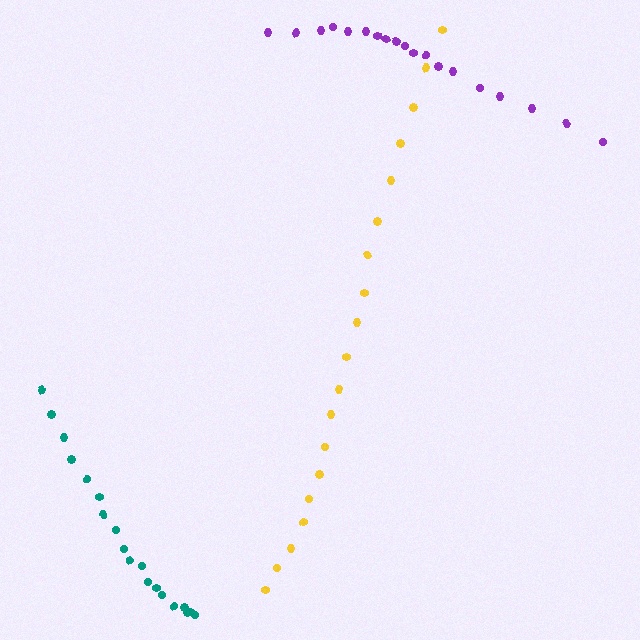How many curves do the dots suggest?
There are 3 distinct paths.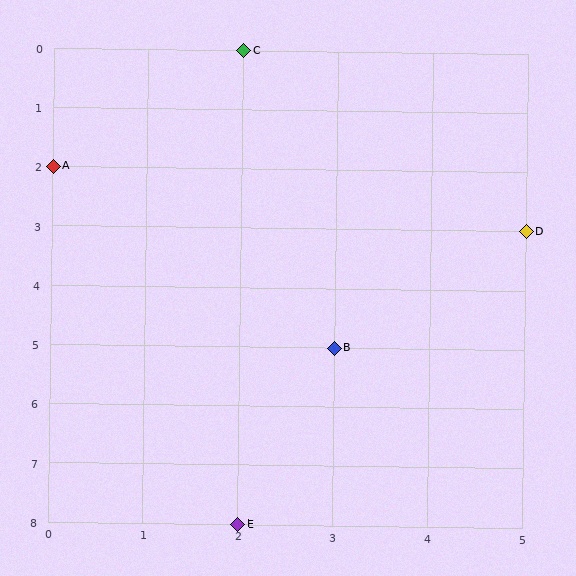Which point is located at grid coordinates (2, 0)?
Point C is at (2, 0).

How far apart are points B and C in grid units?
Points B and C are 1 column and 5 rows apart (about 5.1 grid units diagonally).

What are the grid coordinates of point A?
Point A is at grid coordinates (0, 2).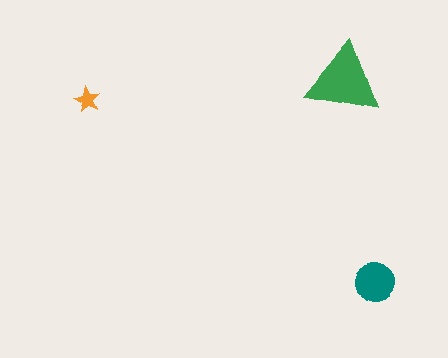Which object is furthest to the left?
The orange star is leftmost.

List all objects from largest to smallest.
The green triangle, the teal circle, the orange star.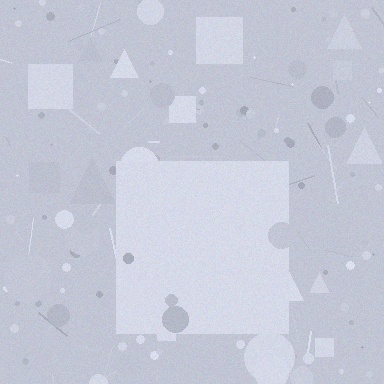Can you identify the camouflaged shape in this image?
The camouflaged shape is a square.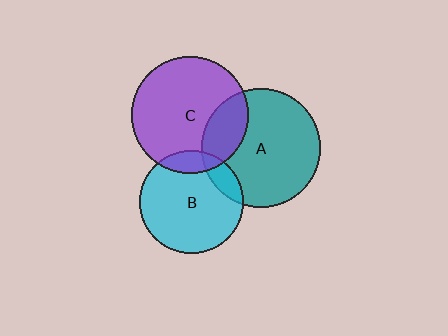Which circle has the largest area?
Circle A (teal).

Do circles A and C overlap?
Yes.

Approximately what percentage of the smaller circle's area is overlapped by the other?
Approximately 20%.